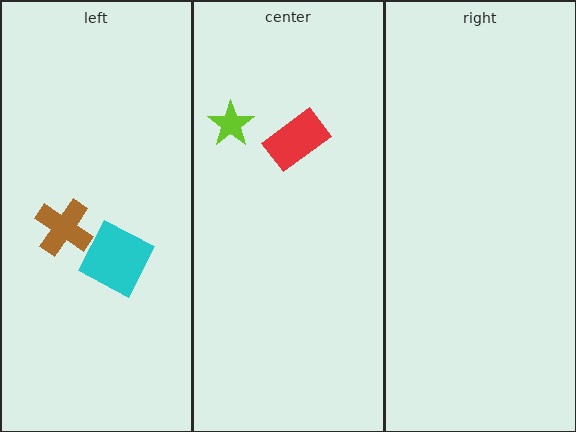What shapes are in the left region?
The cyan square, the brown cross.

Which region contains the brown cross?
The left region.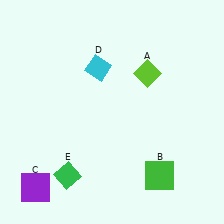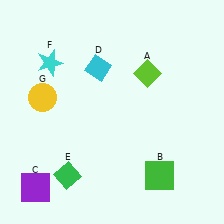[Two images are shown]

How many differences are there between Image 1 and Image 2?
There are 2 differences between the two images.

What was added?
A cyan star (F), a yellow circle (G) were added in Image 2.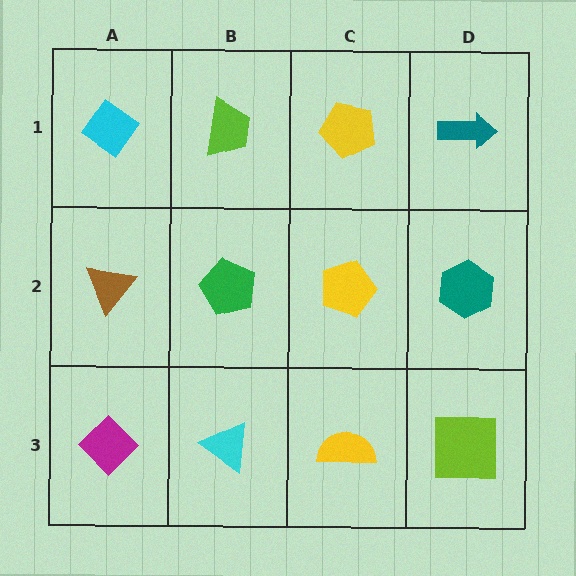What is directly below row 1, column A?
A brown triangle.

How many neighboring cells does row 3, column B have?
3.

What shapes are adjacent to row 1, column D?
A teal hexagon (row 2, column D), a yellow pentagon (row 1, column C).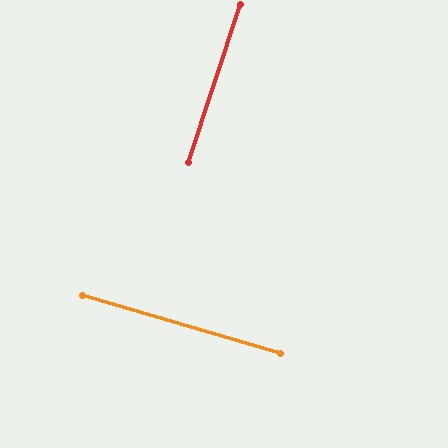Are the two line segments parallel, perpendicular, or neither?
Perpendicular — they meet at approximately 88°.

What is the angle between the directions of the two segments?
Approximately 88 degrees.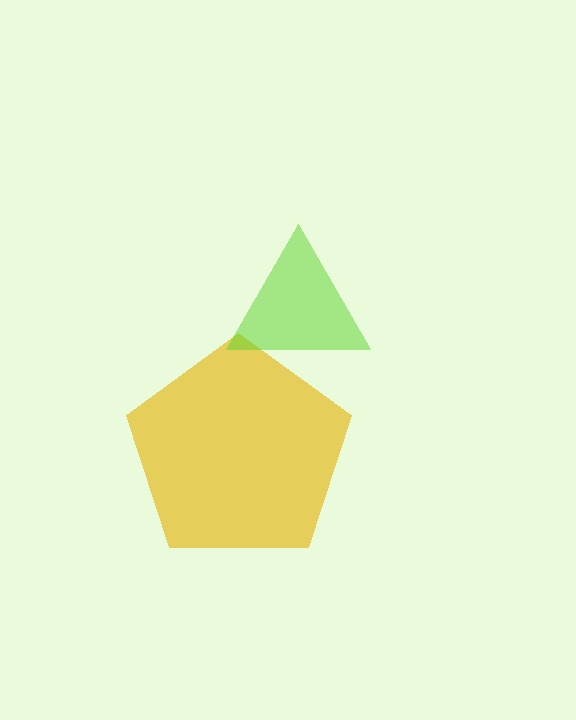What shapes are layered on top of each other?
The layered shapes are: a yellow pentagon, a lime triangle.